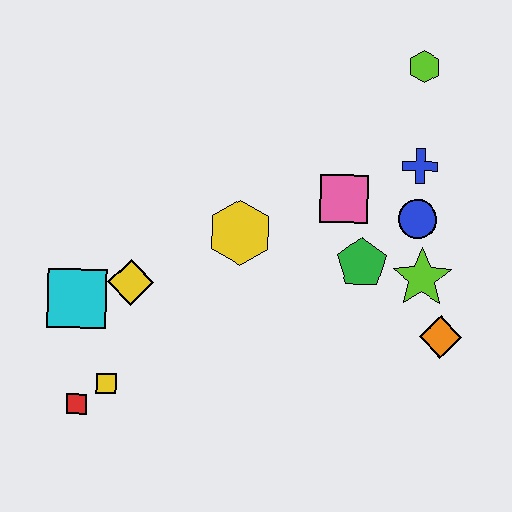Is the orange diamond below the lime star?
Yes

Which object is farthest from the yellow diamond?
The lime hexagon is farthest from the yellow diamond.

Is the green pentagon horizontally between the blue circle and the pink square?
Yes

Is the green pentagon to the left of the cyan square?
No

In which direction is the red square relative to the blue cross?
The red square is to the left of the blue cross.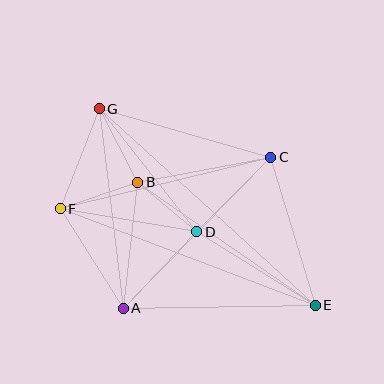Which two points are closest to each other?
Points B and D are closest to each other.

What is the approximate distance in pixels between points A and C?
The distance between A and C is approximately 211 pixels.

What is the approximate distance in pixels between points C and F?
The distance between C and F is approximately 217 pixels.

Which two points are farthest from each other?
Points E and G are farthest from each other.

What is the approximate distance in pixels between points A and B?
The distance between A and B is approximately 127 pixels.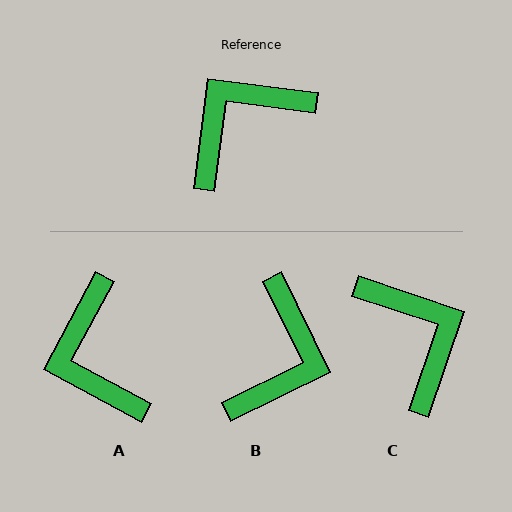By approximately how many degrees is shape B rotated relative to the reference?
Approximately 147 degrees clockwise.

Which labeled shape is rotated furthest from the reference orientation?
B, about 147 degrees away.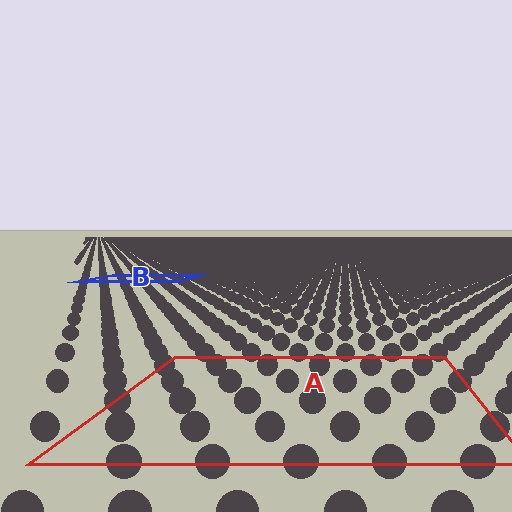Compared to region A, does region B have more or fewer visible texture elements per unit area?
Region B has more texture elements per unit area — they are packed more densely because it is farther away.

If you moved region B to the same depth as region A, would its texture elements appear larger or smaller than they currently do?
They would appear larger. At a closer depth, the same texture elements are projected at a bigger on-screen size.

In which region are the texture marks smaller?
The texture marks are smaller in region B, because it is farther away.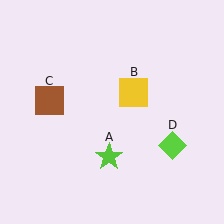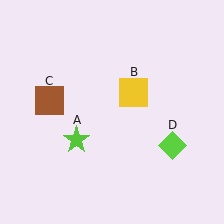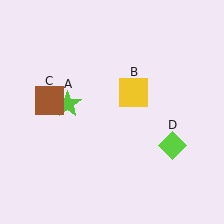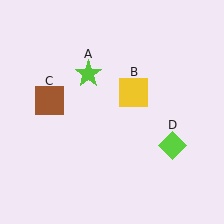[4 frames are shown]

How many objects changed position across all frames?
1 object changed position: lime star (object A).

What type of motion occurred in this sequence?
The lime star (object A) rotated clockwise around the center of the scene.